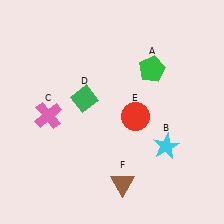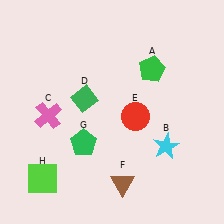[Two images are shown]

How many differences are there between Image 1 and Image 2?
There are 2 differences between the two images.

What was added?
A green pentagon (G), a lime square (H) were added in Image 2.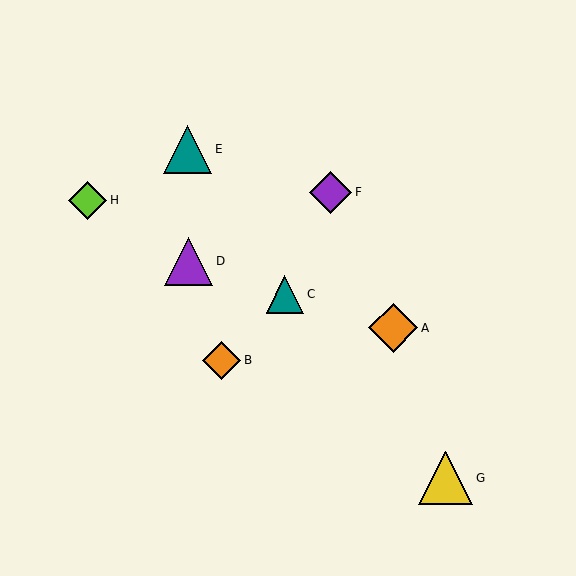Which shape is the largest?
The yellow triangle (labeled G) is the largest.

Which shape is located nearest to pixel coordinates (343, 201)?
The purple diamond (labeled F) at (331, 192) is nearest to that location.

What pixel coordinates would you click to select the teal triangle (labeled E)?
Click at (188, 149) to select the teal triangle E.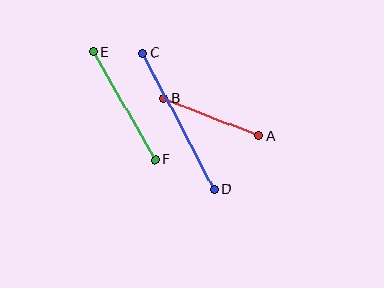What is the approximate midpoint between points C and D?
The midpoint is at approximately (178, 121) pixels.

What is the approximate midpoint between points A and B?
The midpoint is at approximately (211, 117) pixels.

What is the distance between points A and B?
The distance is approximately 102 pixels.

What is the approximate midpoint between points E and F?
The midpoint is at approximately (124, 106) pixels.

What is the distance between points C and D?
The distance is approximately 154 pixels.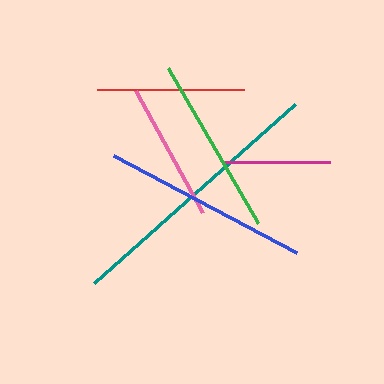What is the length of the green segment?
The green segment is approximately 179 pixels long.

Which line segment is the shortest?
The magenta line is the shortest at approximately 105 pixels.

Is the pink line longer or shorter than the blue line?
The blue line is longer than the pink line.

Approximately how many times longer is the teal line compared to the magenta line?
The teal line is approximately 2.6 times the length of the magenta line.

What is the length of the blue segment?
The blue segment is approximately 207 pixels long.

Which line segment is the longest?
The teal line is the longest at approximately 269 pixels.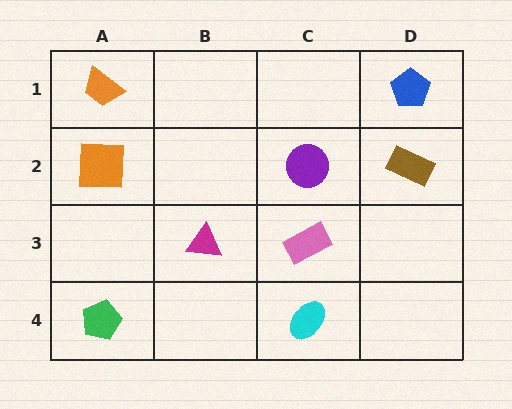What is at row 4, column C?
A cyan ellipse.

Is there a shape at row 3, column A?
No, that cell is empty.